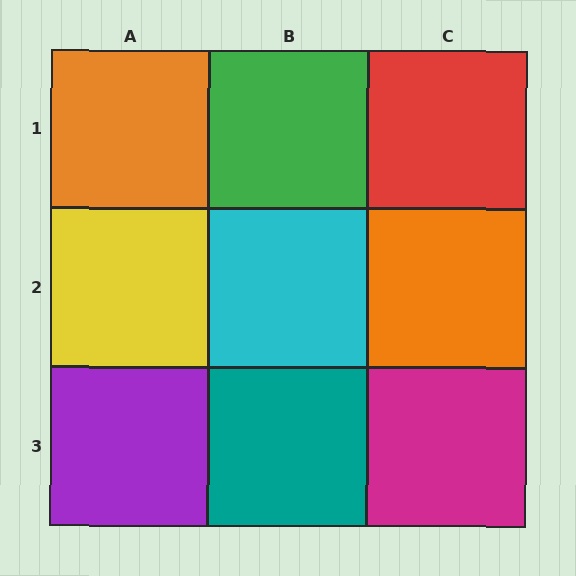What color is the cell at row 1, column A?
Orange.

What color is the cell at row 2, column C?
Orange.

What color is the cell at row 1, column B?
Green.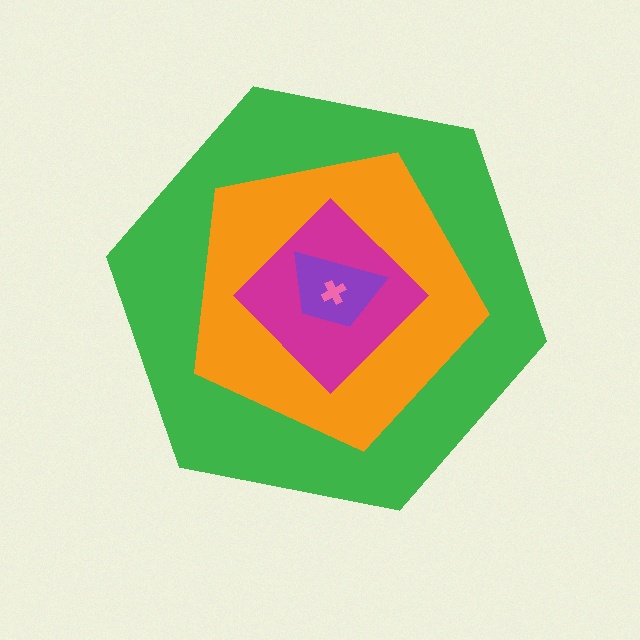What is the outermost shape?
The green hexagon.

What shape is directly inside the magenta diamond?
The purple trapezoid.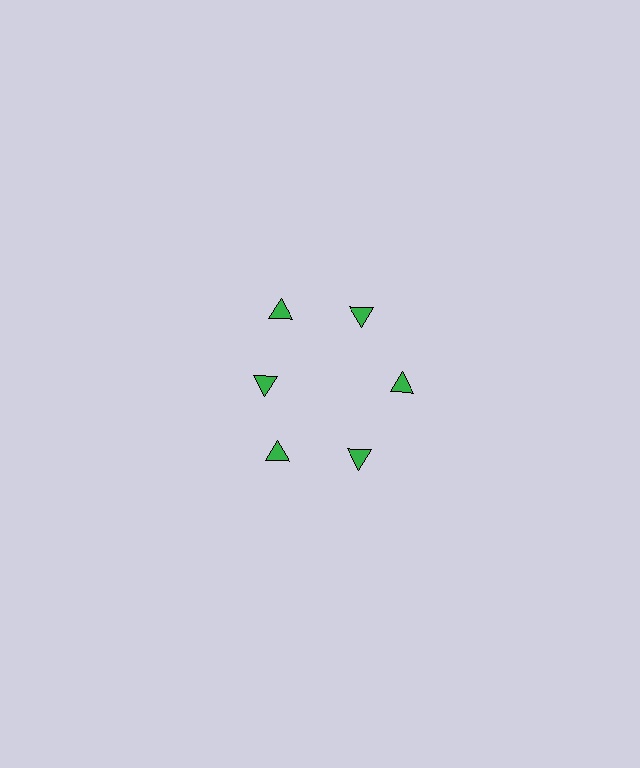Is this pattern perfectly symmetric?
No. The 6 green triangles are arranged in a ring, but one element near the 9 o'clock position is pulled inward toward the center, breaking the 6-fold rotational symmetry.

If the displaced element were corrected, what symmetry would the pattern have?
It would have 6-fold rotational symmetry — the pattern would map onto itself every 60 degrees.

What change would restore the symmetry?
The symmetry would be restored by moving it outward, back onto the ring so that all 6 triangles sit at equal angles and equal distance from the center.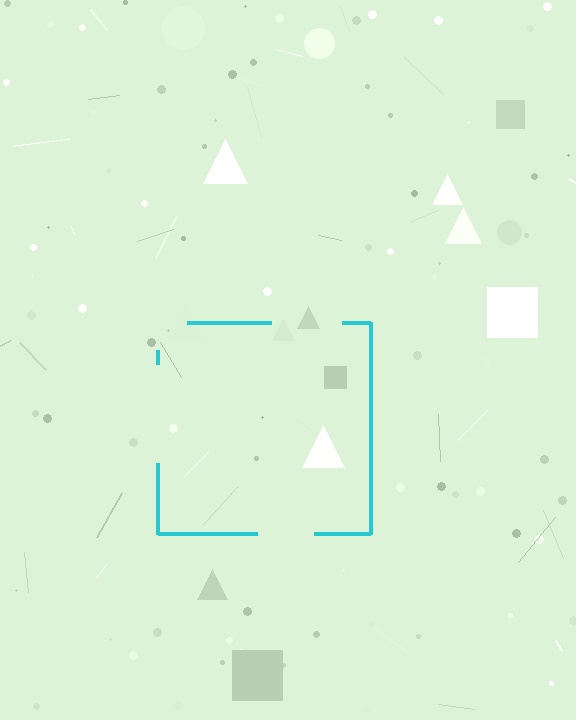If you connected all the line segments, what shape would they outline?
They would outline a square.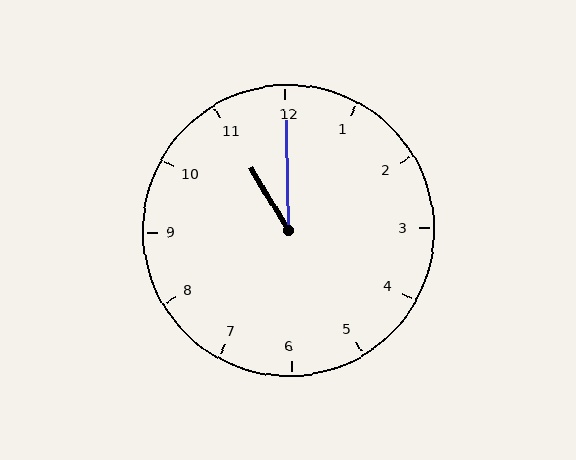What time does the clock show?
11:00.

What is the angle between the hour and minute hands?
Approximately 30 degrees.